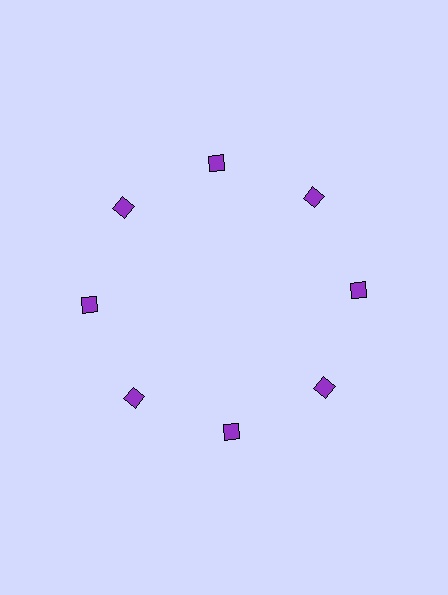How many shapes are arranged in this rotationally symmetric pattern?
There are 8 shapes, arranged in 8 groups of 1.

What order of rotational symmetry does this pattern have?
This pattern has 8-fold rotational symmetry.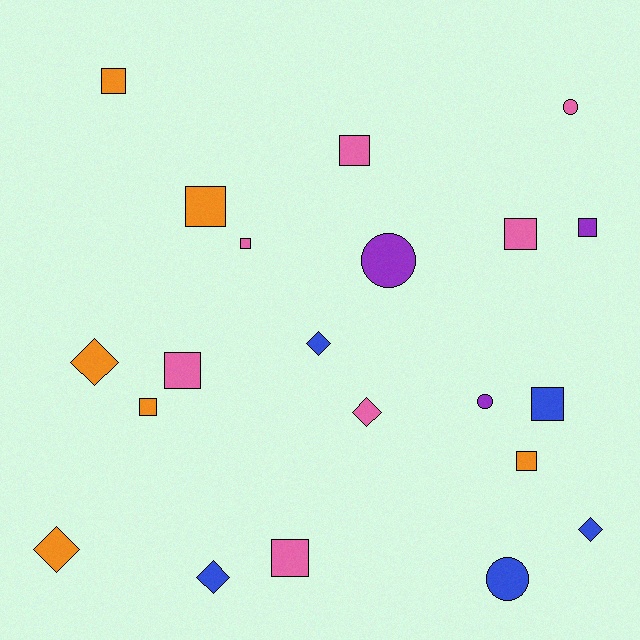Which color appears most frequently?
Pink, with 7 objects.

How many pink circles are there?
There is 1 pink circle.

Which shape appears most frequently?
Square, with 11 objects.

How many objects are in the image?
There are 21 objects.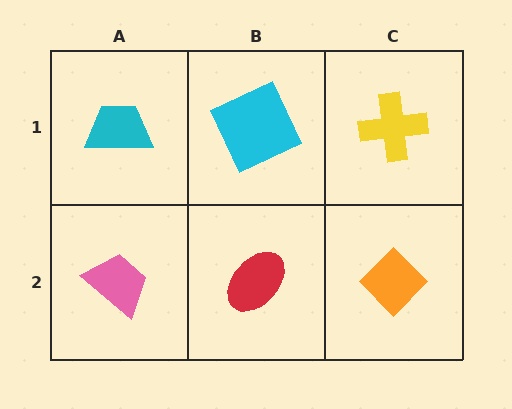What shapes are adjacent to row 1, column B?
A red ellipse (row 2, column B), a cyan trapezoid (row 1, column A), a yellow cross (row 1, column C).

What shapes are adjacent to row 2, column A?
A cyan trapezoid (row 1, column A), a red ellipse (row 2, column B).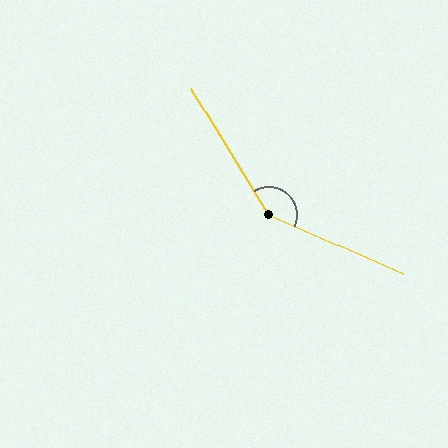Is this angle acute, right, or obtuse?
It is obtuse.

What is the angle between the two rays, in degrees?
Approximately 145 degrees.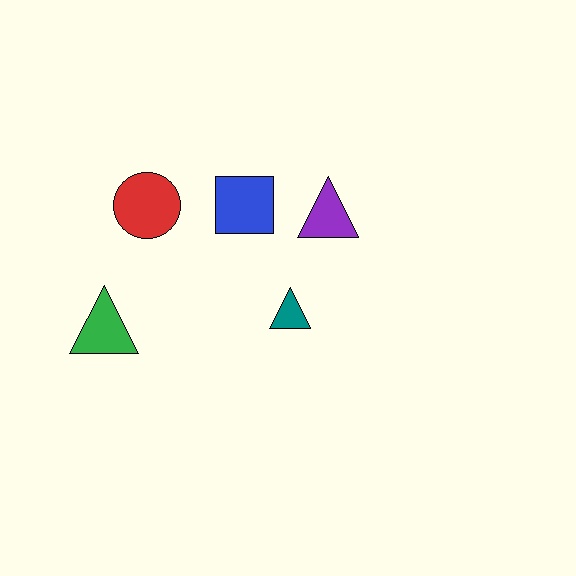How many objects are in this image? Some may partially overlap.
There are 5 objects.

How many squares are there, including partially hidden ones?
There is 1 square.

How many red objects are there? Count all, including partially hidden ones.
There is 1 red object.